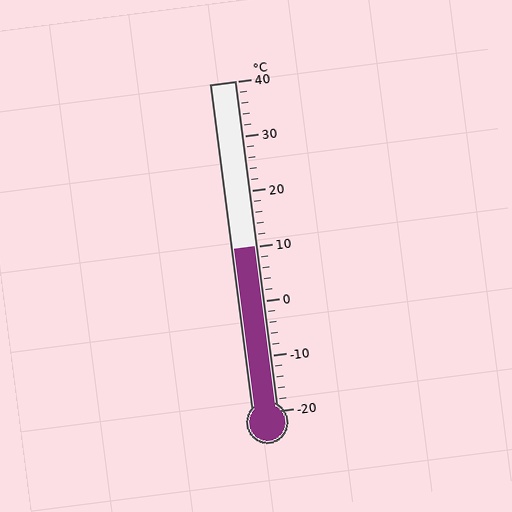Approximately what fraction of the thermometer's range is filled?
The thermometer is filled to approximately 50% of its range.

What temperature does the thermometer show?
The thermometer shows approximately 10°C.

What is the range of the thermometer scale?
The thermometer scale ranges from -20°C to 40°C.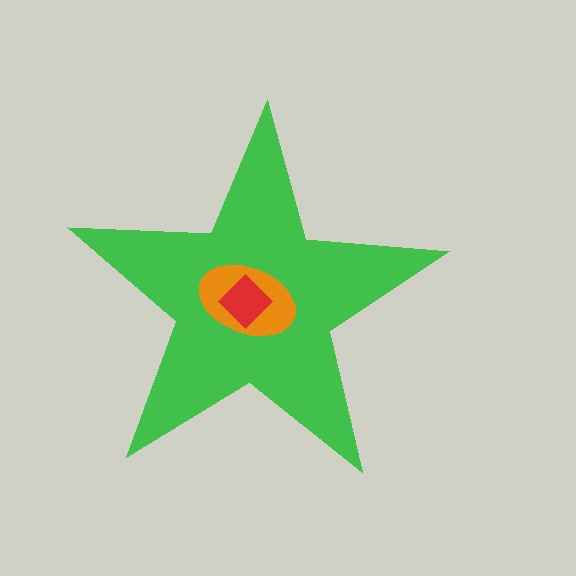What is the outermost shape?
The green star.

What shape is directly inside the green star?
The orange ellipse.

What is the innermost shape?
The red diamond.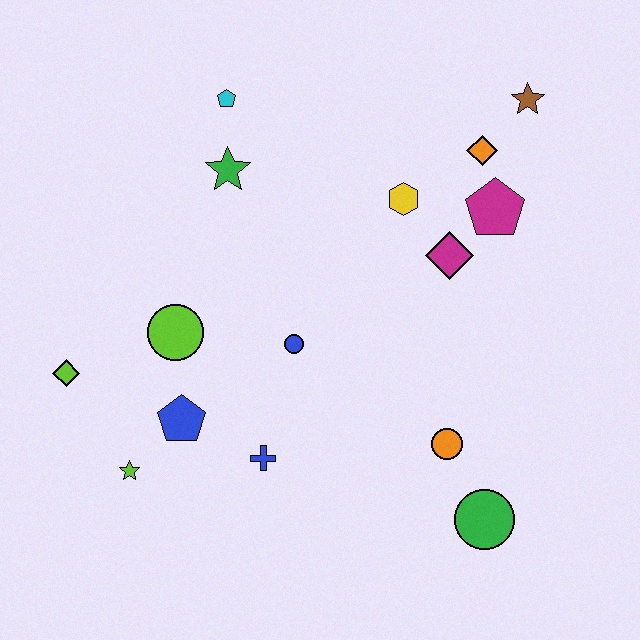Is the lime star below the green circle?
No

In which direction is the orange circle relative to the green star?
The orange circle is below the green star.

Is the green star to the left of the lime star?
No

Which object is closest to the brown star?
The orange diamond is closest to the brown star.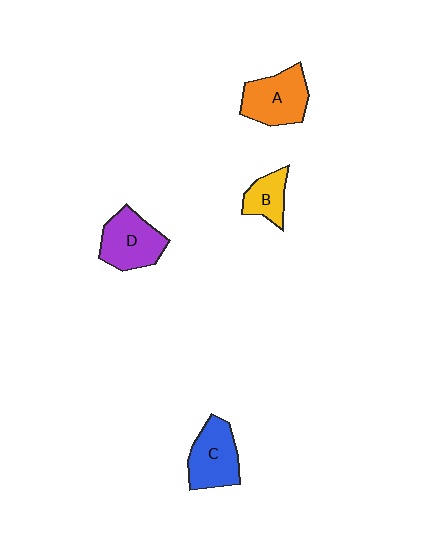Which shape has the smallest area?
Shape B (yellow).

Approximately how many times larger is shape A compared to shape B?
Approximately 1.8 times.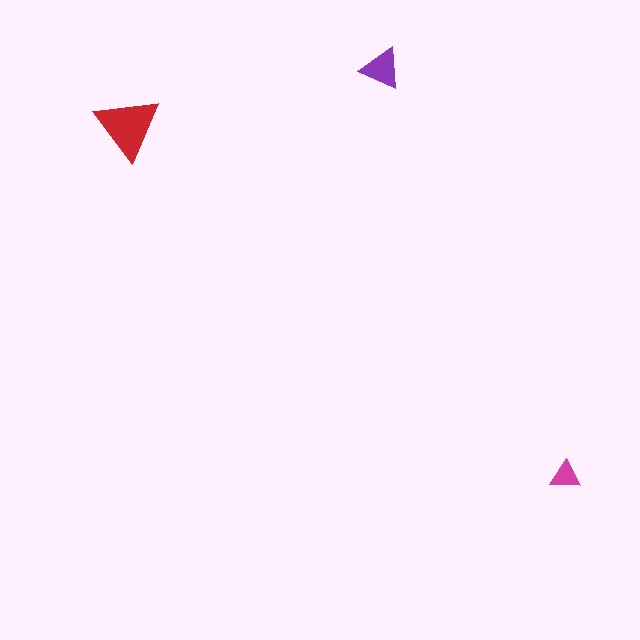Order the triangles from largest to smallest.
the red one, the purple one, the magenta one.